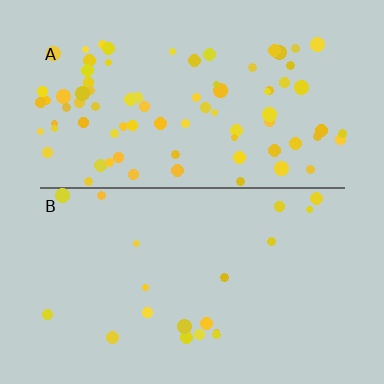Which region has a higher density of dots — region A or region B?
A (the top).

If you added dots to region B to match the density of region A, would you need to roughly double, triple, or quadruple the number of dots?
Approximately quadruple.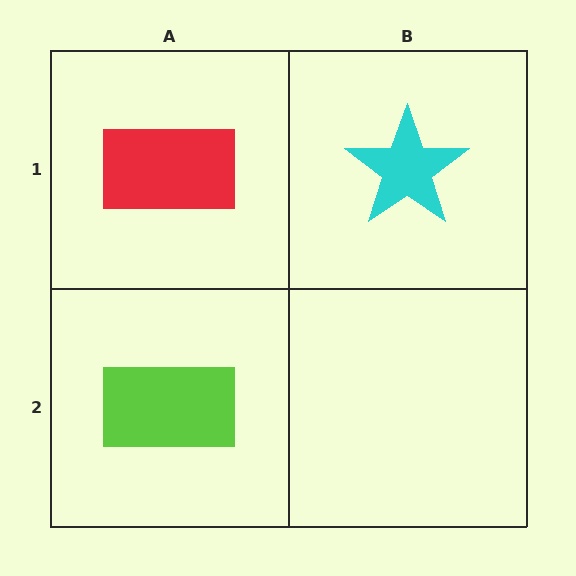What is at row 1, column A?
A red rectangle.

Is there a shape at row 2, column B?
No, that cell is empty.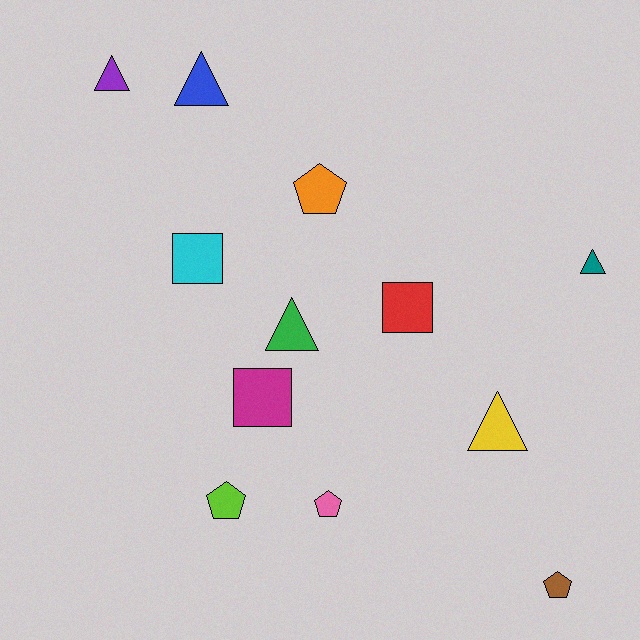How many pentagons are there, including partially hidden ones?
There are 4 pentagons.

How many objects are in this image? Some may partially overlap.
There are 12 objects.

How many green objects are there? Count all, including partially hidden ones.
There is 1 green object.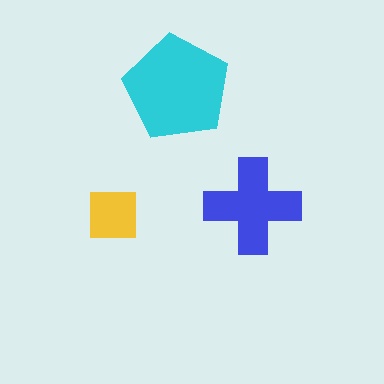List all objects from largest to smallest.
The cyan pentagon, the blue cross, the yellow square.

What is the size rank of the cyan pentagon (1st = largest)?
1st.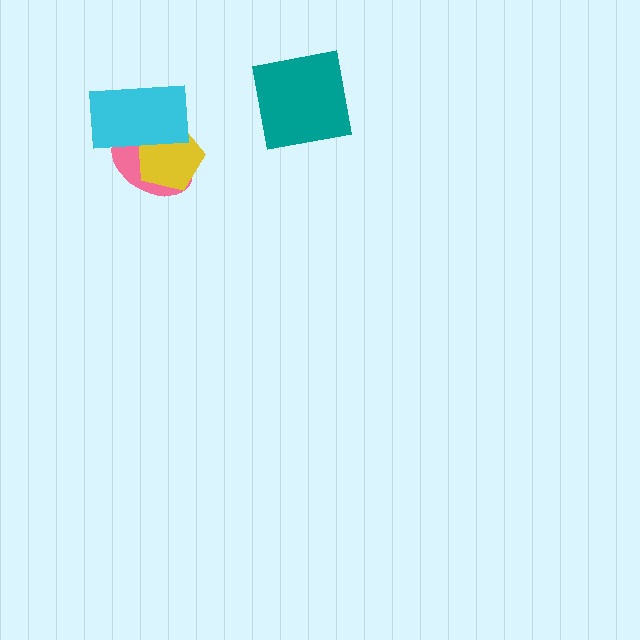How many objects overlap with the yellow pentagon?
2 objects overlap with the yellow pentagon.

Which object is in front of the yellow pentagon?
The cyan rectangle is in front of the yellow pentagon.